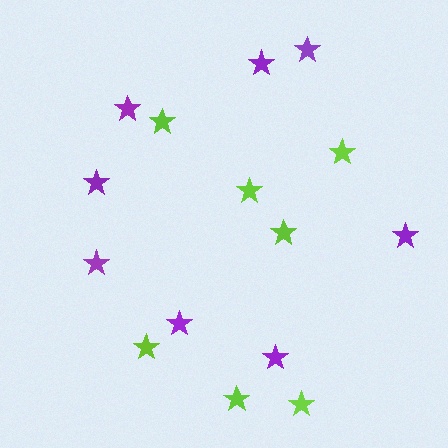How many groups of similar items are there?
There are 2 groups: one group of purple stars (8) and one group of lime stars (7).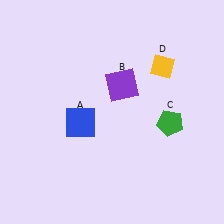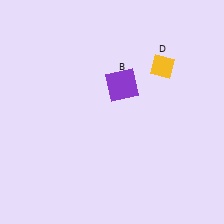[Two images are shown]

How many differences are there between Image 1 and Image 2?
There are 2 differences between the two images.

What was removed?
The blue square (A), the green pentagon (C) were removed in Image 2.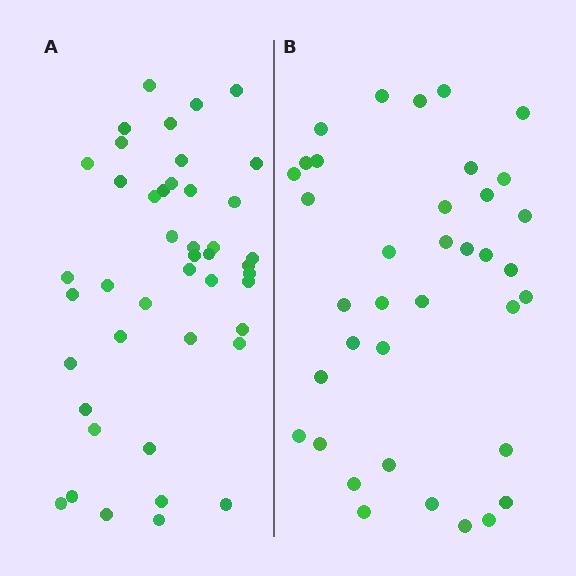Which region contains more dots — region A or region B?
Region A (the left region) has more dots.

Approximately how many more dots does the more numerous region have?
Region A has roughly 8 or so more dots than region B.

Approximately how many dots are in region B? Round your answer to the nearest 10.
About 40 dots. (The exact count is 37, which rounds to 40.)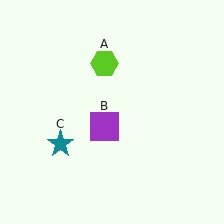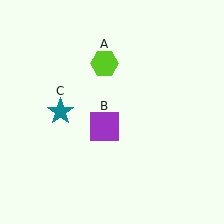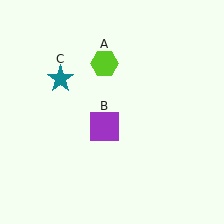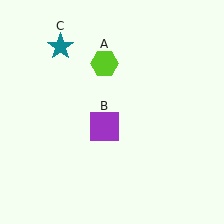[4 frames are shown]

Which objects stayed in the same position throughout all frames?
Lime hexagon (object A) and purple square (object B) remained stationary.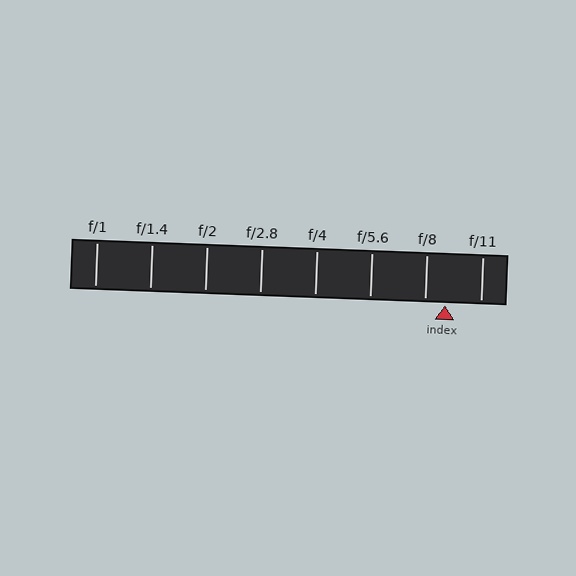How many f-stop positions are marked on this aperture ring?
There are 8 f-stop positions marked.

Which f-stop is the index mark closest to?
The index mark is closest to f/8.